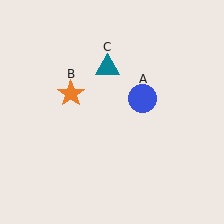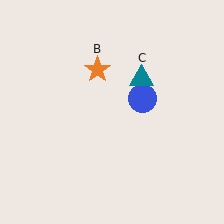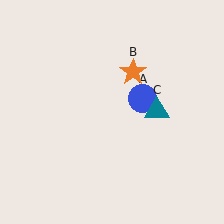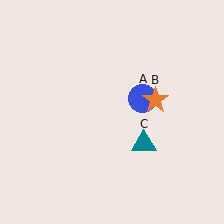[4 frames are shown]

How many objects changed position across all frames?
2 objects changed position: orange star (object B), teal triangle (object C).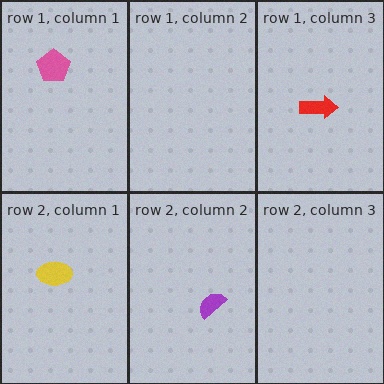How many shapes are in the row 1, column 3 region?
1.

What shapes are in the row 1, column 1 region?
The pink pentagon.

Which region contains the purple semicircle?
The row 2, column 2 region.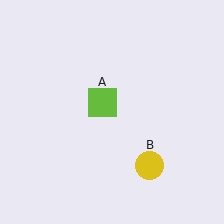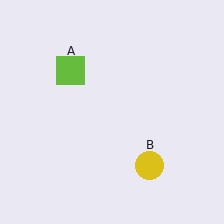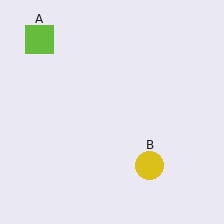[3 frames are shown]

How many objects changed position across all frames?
1 object changed position: lime square (object A).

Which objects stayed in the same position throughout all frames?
Yellow circle (object B) remained stationary.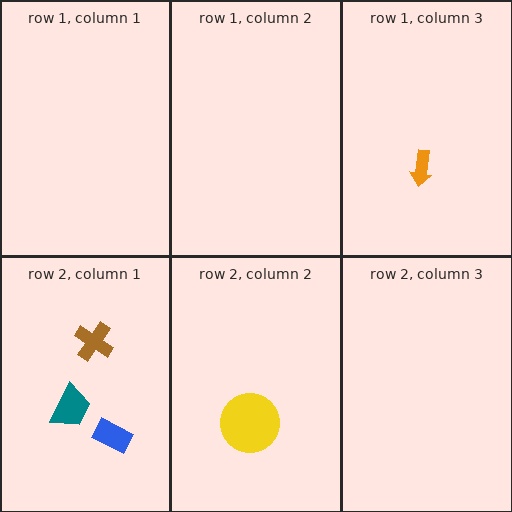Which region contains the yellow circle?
The row 2, column 2 region.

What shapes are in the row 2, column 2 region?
The yellow circle.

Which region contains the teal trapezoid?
The row 2, column 1 region.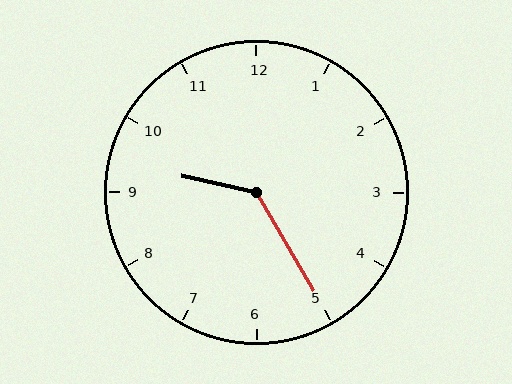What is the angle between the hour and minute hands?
Approximately 132 degrees.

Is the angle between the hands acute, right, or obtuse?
It is obtuse.